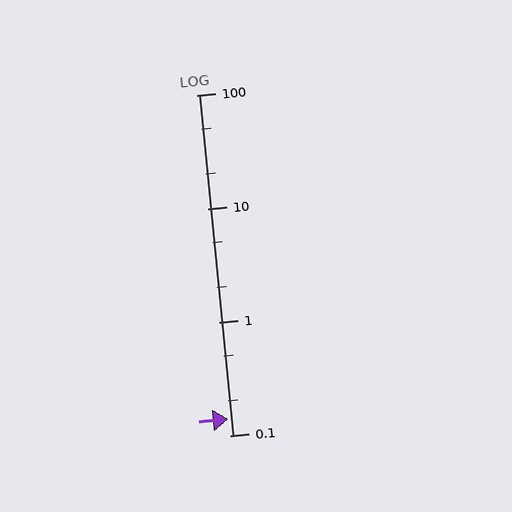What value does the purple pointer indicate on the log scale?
The pointer indicates approximately 0.14.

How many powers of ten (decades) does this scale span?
The scale spans 3 decades, from 0.1 to 100.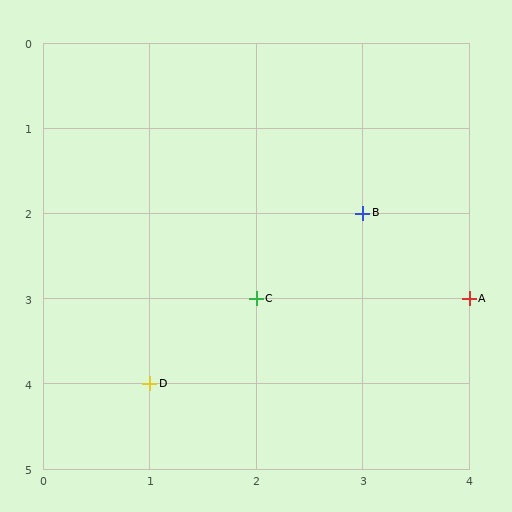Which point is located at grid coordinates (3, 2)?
Point B is at (3, 2).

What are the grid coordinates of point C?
Point C is at grid coordinates (2, 3).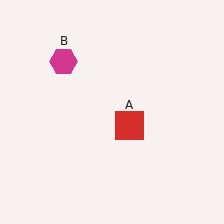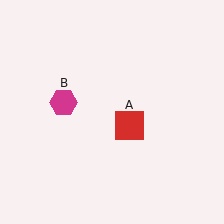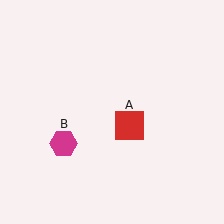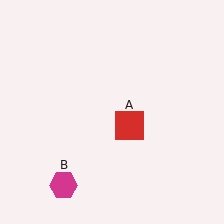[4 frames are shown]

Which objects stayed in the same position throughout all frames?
Red square (object A) remained stationary.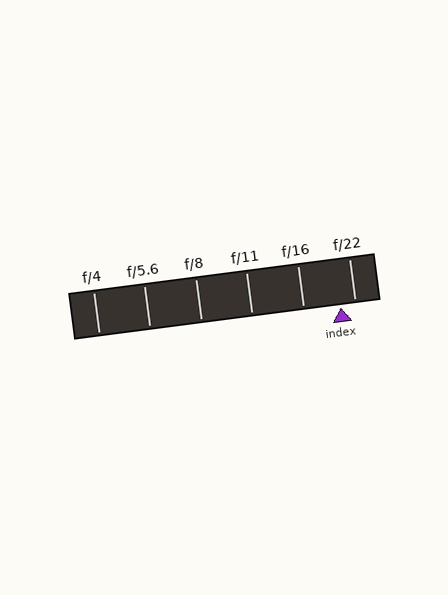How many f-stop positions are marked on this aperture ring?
There are 6 f-stop positions marked.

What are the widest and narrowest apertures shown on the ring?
The widest aperture shown is f/4 and the narrowest is f/22.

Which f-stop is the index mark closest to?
The index mark is closest to f/22.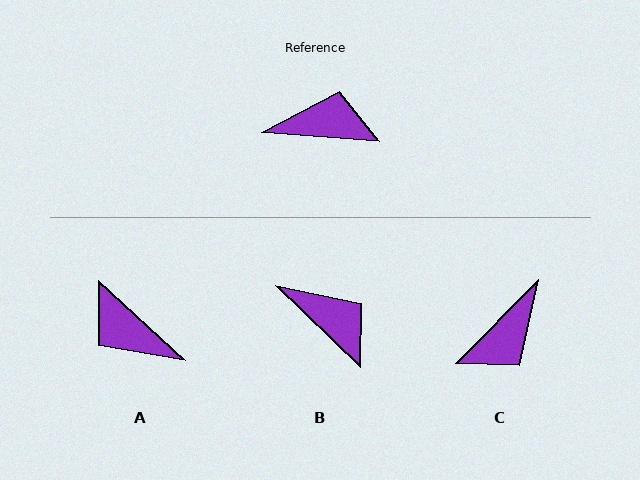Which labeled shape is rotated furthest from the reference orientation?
A, about 142 degrees away.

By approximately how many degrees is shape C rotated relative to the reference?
Approximately 130 degrees clockwise.